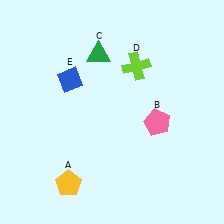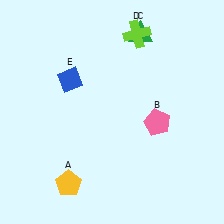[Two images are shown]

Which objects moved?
The objects that moved are: the green triangle (C), the lime cross (D).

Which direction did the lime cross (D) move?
The lime cross (D) moved up.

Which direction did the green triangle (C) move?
The green triangle (C) moved right.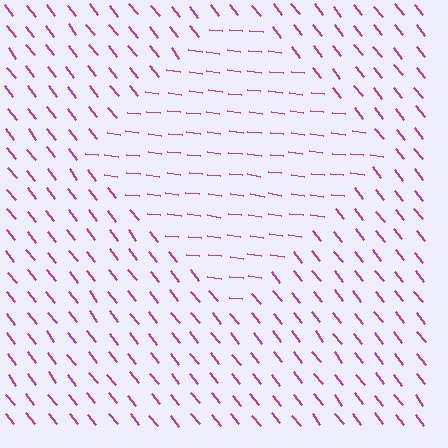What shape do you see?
I see a diamond.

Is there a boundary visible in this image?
Yes, there is a texture boundary formed by a change in line orientation.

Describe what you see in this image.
The image is filled with small magenta line segments. A diamond region in the image has lines oriented differently from the surrounding lines, creating a visible texture boundary.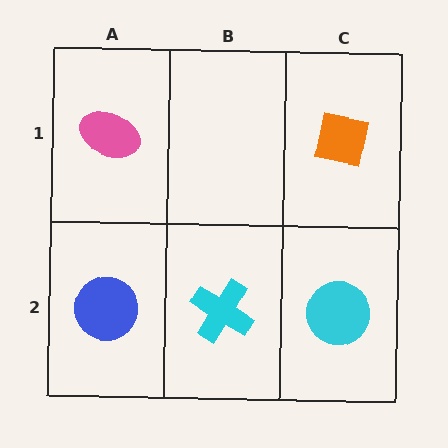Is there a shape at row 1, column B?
No, that cell is empty.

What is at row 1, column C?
An orange square.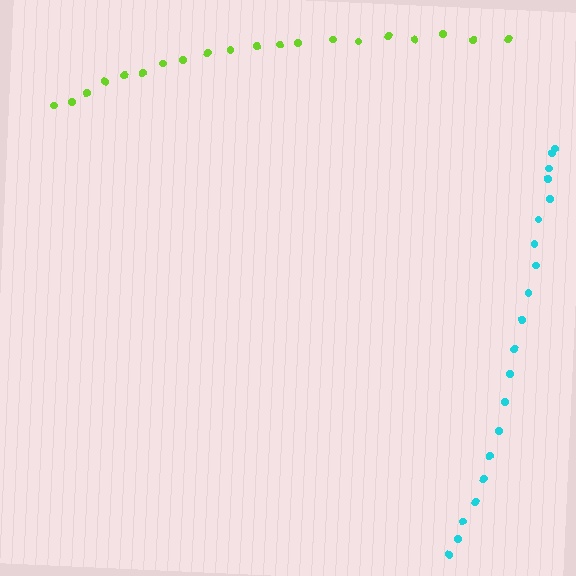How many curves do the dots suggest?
There are 2 distinct paths.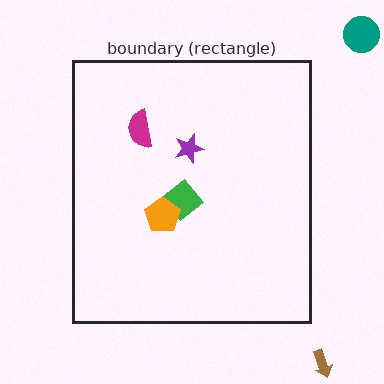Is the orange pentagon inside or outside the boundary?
Inside.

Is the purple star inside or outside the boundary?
Inside.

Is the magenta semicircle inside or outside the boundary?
Inside.